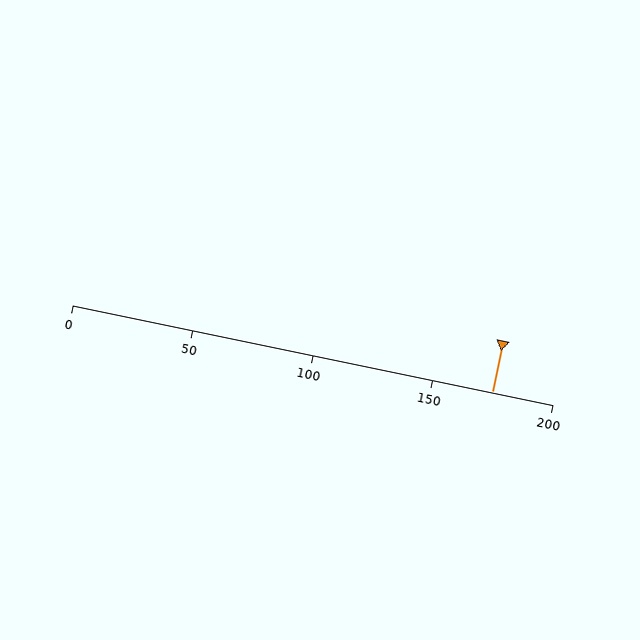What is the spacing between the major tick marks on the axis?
The major ticks are spaced 50 apart.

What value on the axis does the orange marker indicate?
The marker indicates approximately 175.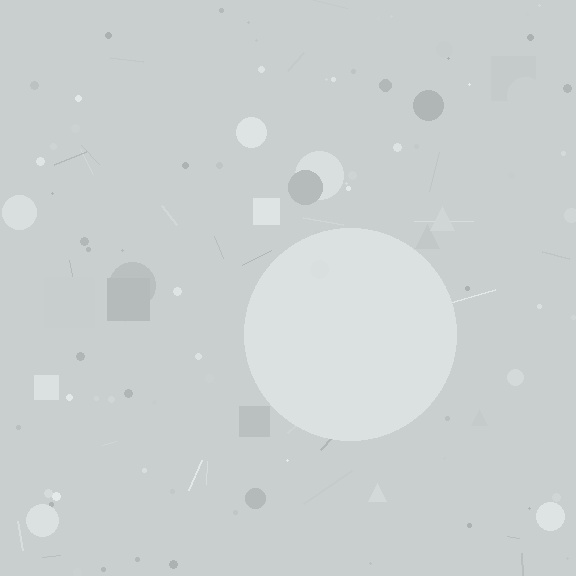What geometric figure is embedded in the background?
A circle is embedded in the background.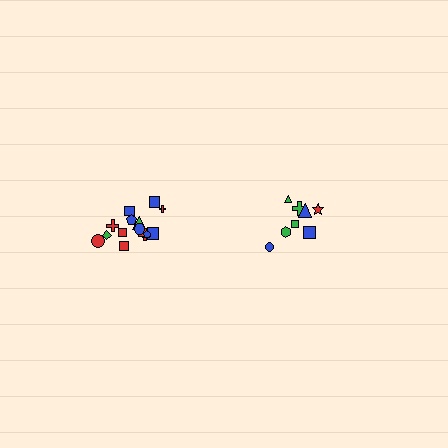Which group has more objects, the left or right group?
The left group.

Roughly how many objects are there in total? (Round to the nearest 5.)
Roughly 25 objects in total.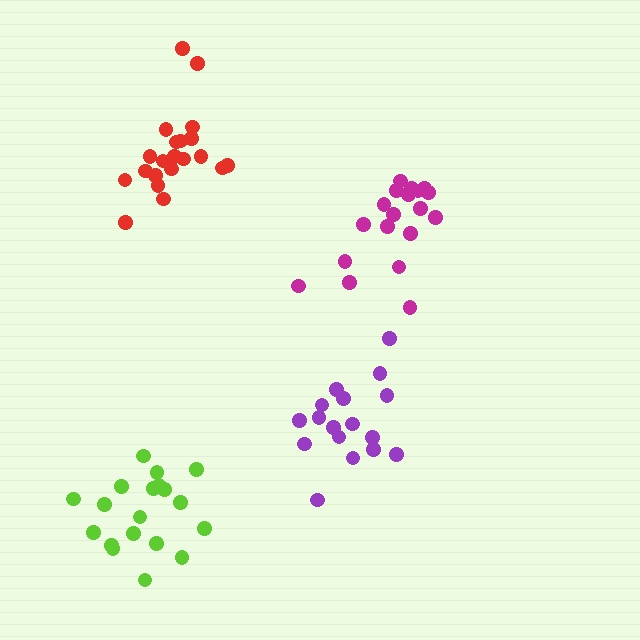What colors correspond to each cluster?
The clusters are colored: red, lime, magenta, purple.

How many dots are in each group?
Group 1: 21 dots, Group 2: 19 dots, Group 3: 19 dots, Group 4: 17 dots (76 total).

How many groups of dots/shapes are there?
There are 4 groups.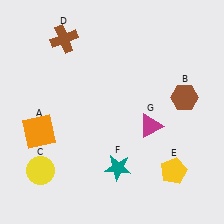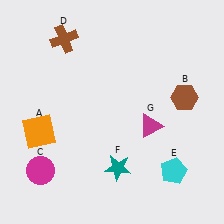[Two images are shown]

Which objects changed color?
C changed from yellow to magenta. E changed from yellow to cyan.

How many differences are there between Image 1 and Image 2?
There are 2 differences between the two images.